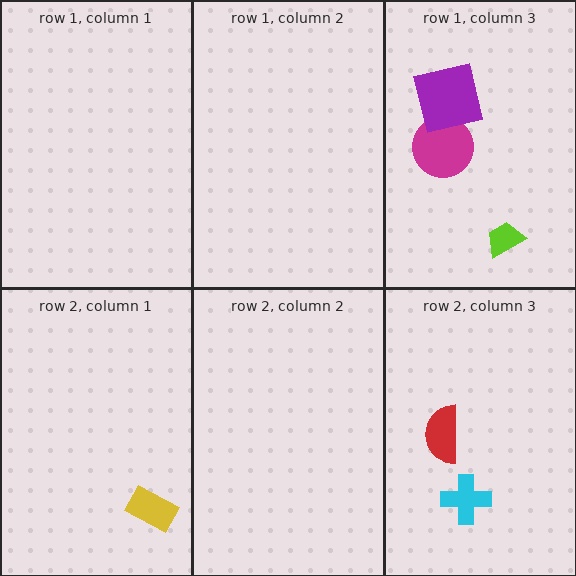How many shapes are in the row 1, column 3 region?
3.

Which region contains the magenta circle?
The row 1, column 3 region.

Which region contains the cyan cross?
The row 2, column 3 region.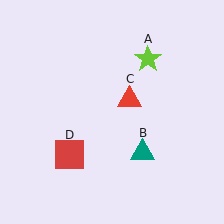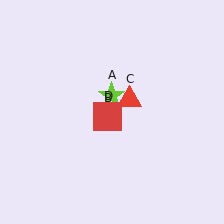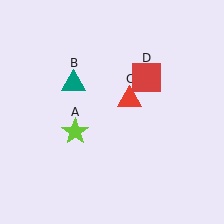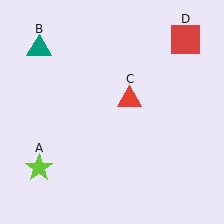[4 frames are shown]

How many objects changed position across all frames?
3 objects changed position: lime star (object A), teal triangle (object B), red square (object D).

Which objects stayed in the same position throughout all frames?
Red triangle (object C) remained stationary.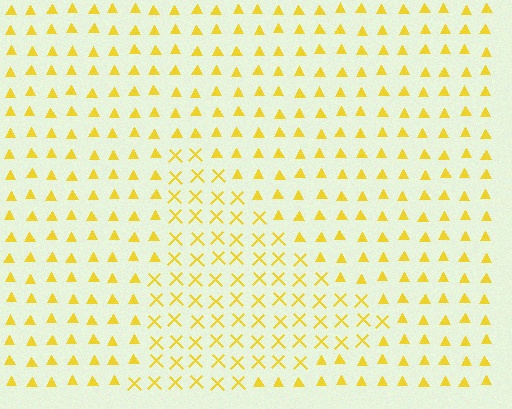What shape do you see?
I see a triangle.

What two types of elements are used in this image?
The image uses X marks inside the triangle region and triangles outside it.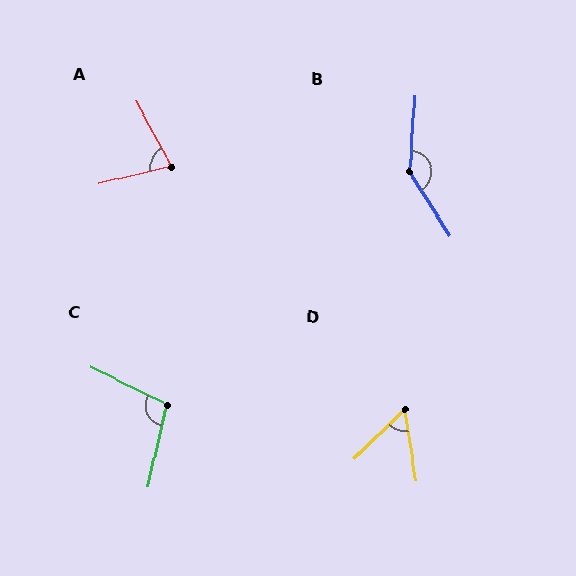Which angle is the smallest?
D, at approximately 55 degrees.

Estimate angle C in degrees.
Approximately 104 degrees.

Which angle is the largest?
B, at approximately 144 degrees.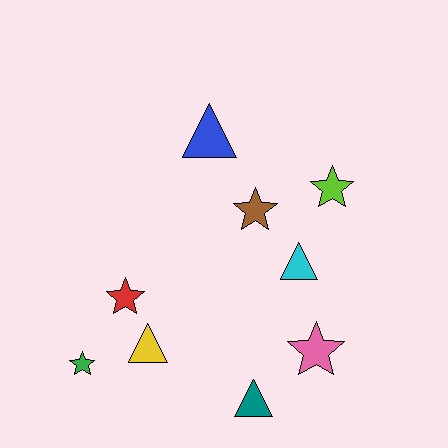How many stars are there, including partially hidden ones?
There are 5 stars.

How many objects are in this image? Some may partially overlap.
There are 9 objects.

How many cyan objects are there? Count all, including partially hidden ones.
There is 1 cyan object.